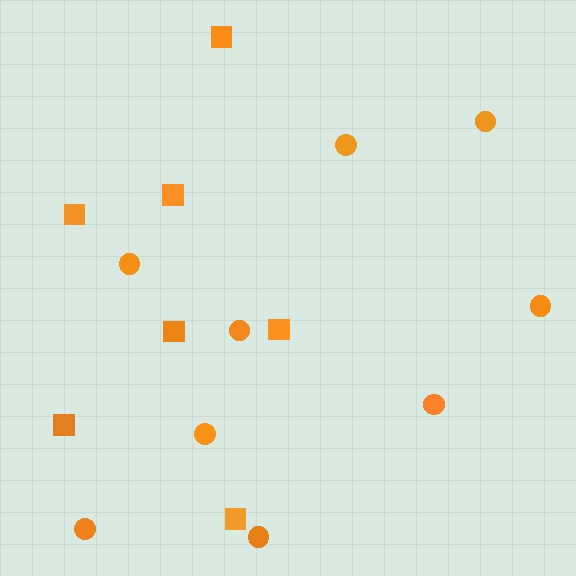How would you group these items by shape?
There are 2 groups: one group of squares (7) and one group of circles (9).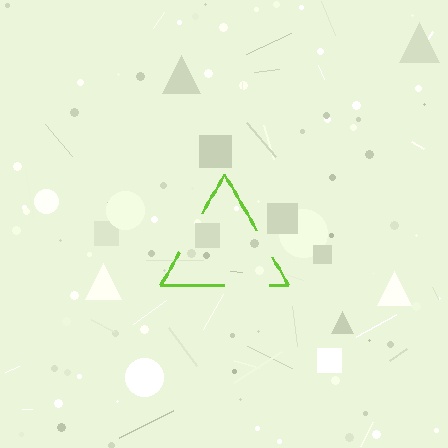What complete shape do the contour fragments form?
The contour fragments form a triangle.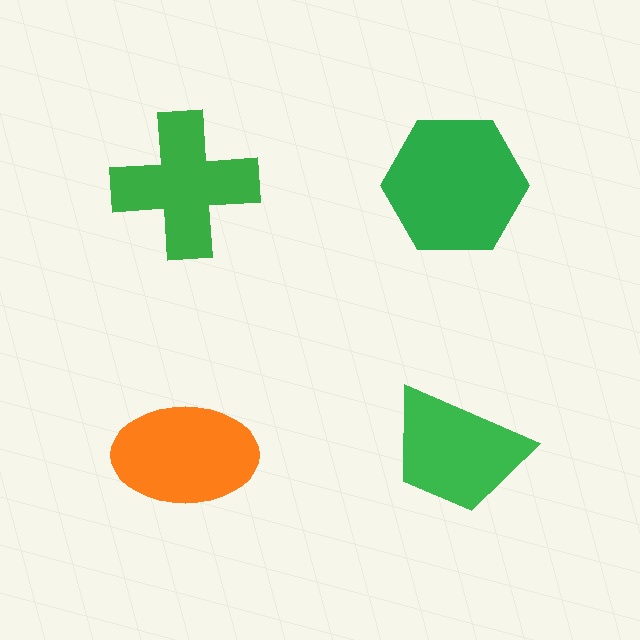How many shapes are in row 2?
2 shapes.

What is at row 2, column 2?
A green trapezoid.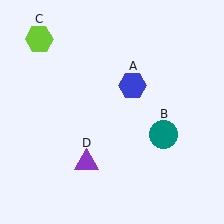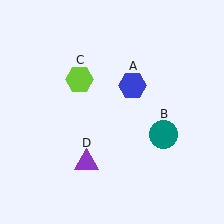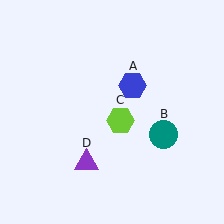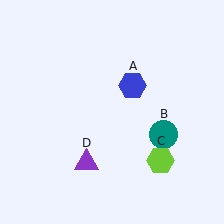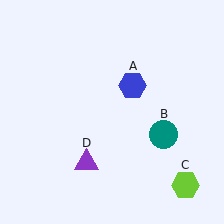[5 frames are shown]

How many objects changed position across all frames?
1 object changed position: lime hexagon (object C).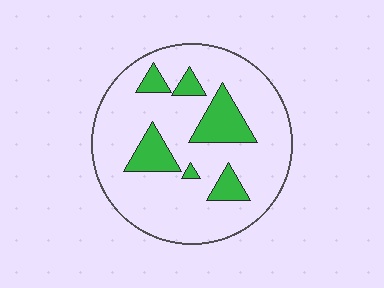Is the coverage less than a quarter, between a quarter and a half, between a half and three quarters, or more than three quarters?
Less than a quarter.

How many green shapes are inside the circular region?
6.